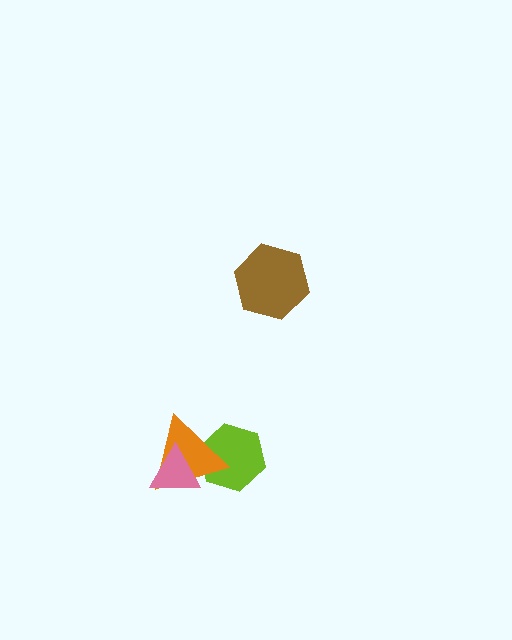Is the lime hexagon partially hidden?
Yes, it is partially covered by another shape.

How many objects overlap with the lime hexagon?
1 object overlaps with the lime hexagon.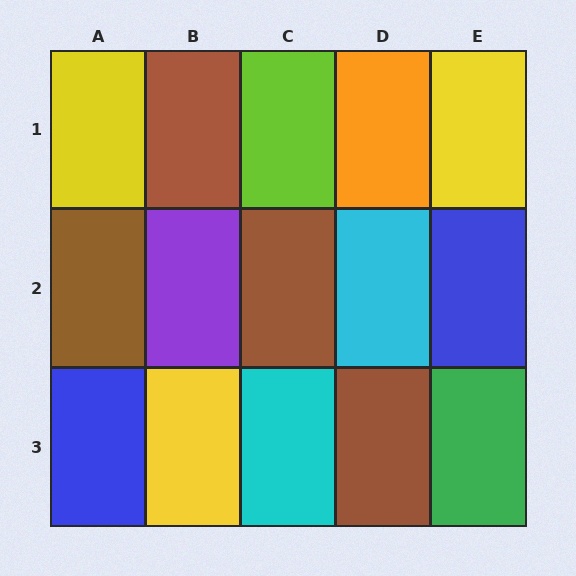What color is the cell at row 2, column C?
Brown.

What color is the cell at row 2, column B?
Purple.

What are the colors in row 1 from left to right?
Yellow, brown, lime, orange, yellow.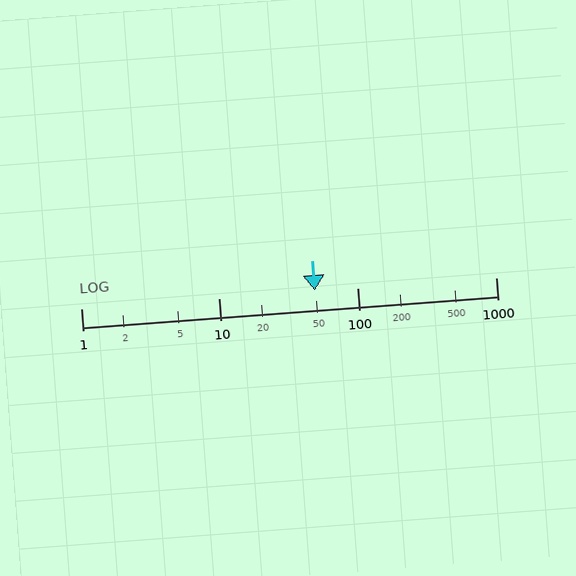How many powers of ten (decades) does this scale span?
The scale spans 3 decades, from 1 to 1000.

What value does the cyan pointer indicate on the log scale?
The pointer indicates approximately 49.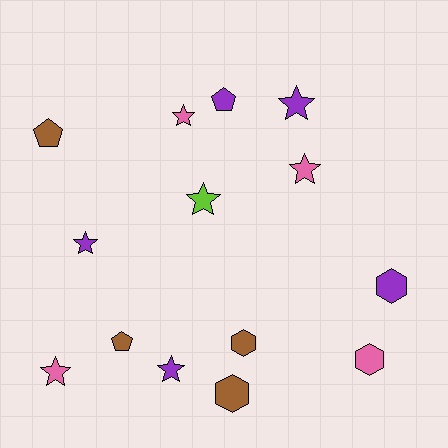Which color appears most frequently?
Purple, with 5 objects.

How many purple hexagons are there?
There is 1 purple hexagon.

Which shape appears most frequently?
Star, with 7 objects.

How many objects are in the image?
There are 14 objects.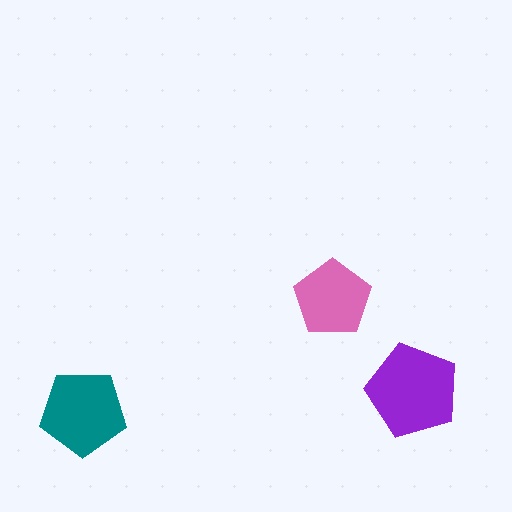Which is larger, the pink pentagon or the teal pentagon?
The teal one.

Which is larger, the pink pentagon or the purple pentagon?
The purple one.